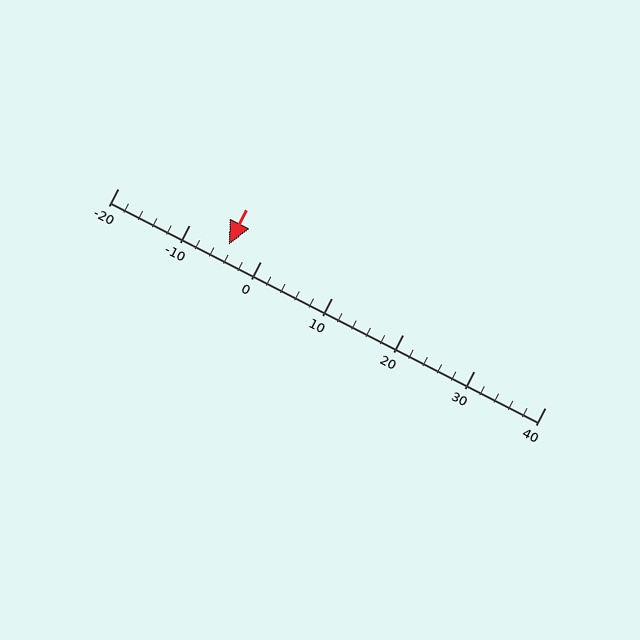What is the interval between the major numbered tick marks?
The major tick marks are spaced 10 units apart.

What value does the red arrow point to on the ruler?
The red arrow points to approximately -4.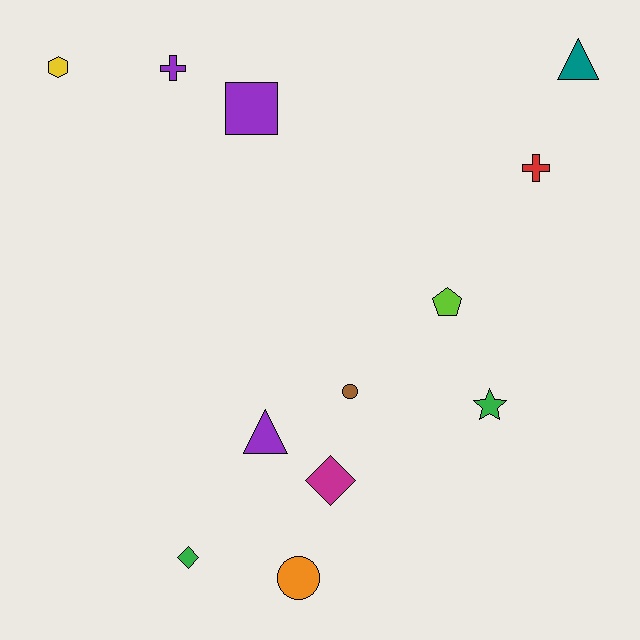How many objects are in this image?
There are 12 objects.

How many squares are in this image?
There is 1 square.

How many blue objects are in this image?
There are no blue objects.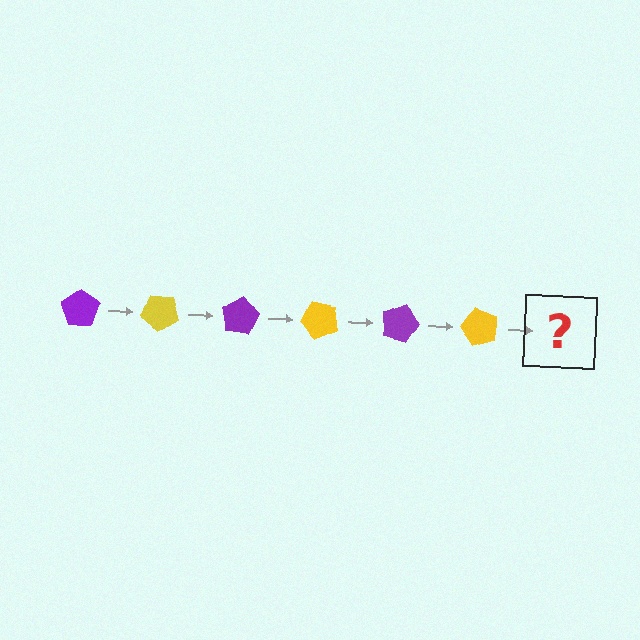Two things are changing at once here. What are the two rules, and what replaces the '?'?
The two rules are that it rotates 40 degrees each step and the color cycles through purple and yellow. The '?' should be a purple pentagon, rotated 240 degrees from the start.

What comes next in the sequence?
The next element should be a purple pentagon, rotated 240 degrees from the start.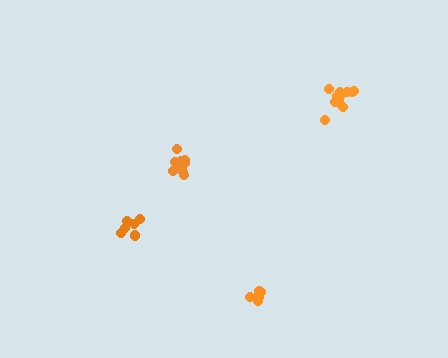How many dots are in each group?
Group 1: 6 dots, Group 2: 7 dots, Group 3: 11 dots, Group 4: 11 dots (35 total).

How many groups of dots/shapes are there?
There are 4 groups.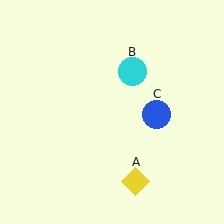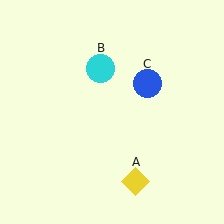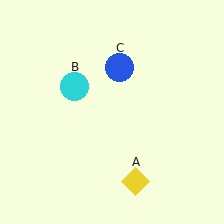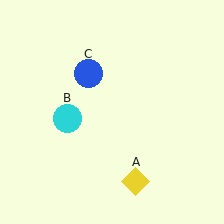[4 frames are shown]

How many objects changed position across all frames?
2 objects changed position: cyan circle (object B), blue circle (object C).